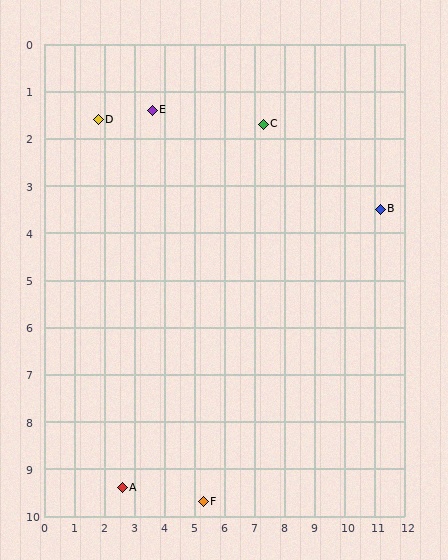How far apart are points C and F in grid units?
Points C and F are about 8.2 grid units apart.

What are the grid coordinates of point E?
Point E is at approximately (3.6, 1.4).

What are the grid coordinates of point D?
Point D is at approximately (1.8, 1.6).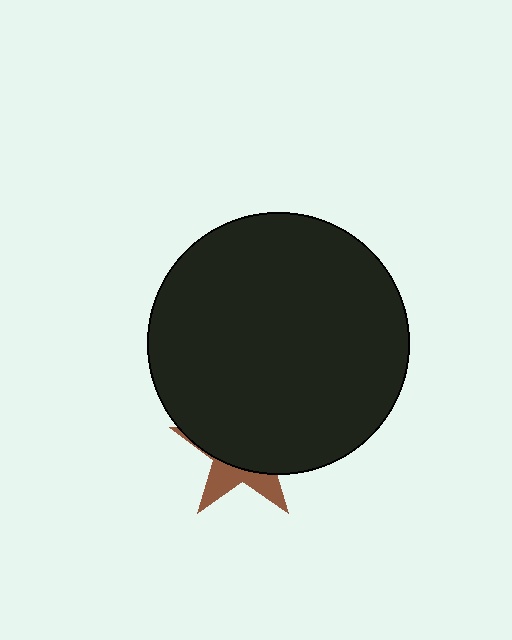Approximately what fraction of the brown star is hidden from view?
Roughly 69% of the brown star is hidden behind the black circle.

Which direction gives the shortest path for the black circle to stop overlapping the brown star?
Moving up gives the shortest separation.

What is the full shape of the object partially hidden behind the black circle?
The partially hidden object is a brown star.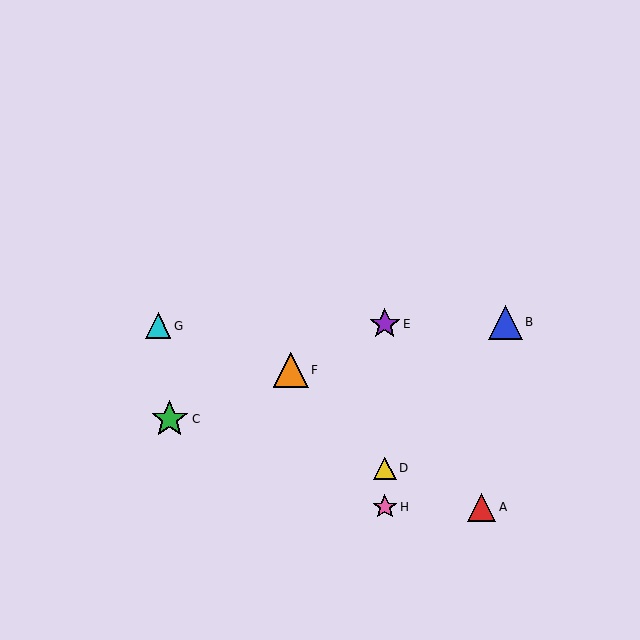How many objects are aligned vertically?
3 objects (D, E, H) are aligned vertically.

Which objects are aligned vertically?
Objects D, E, H are aligned vertically.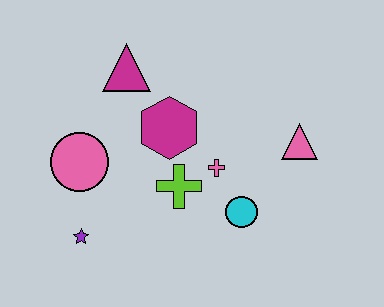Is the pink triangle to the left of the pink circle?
No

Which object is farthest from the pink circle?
The pink triangle is farthest from the pink circle.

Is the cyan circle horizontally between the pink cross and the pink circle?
No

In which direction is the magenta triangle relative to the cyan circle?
The magenta triangle is above the cyan circle.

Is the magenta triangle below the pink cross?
No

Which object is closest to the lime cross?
The pink cross is closest to the lime cross.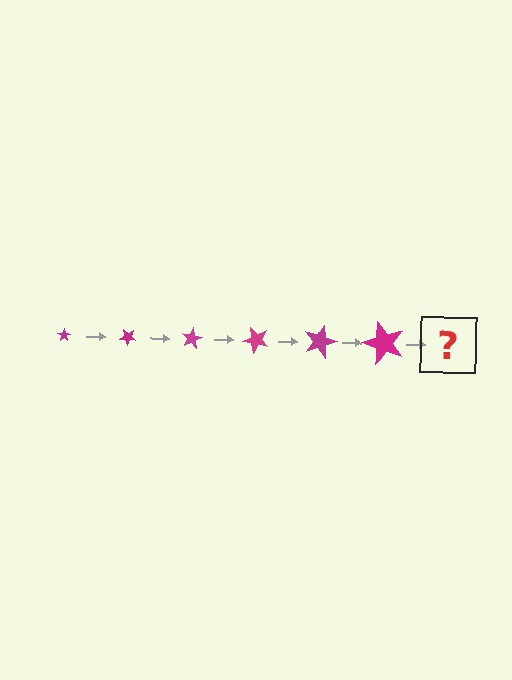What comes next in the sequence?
The next element should be a star, larger than the previous one and rotated 240 degrees from the start.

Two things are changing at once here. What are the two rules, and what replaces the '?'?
The two rules are that the star grows larger each step and it rotates 40 degrees each step. The '?' should be a star, larger than the previous one and rotated 240 degrees from the start.